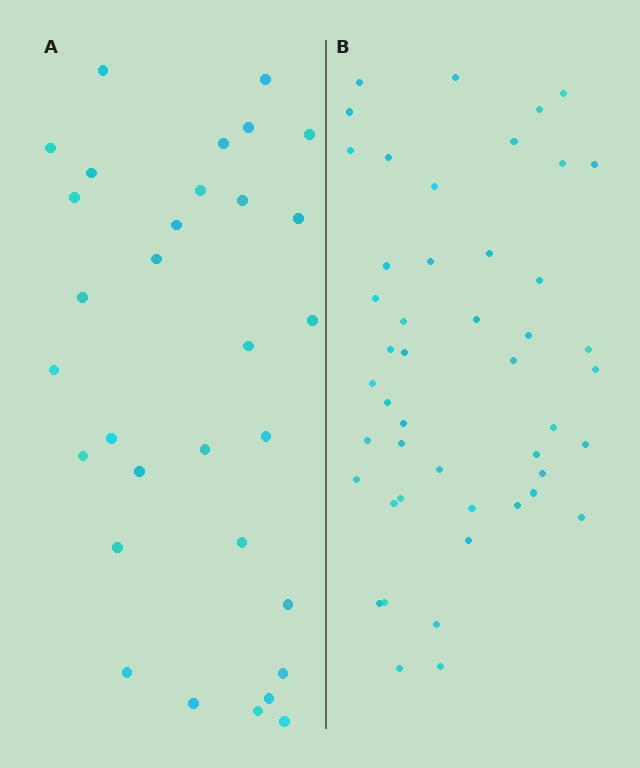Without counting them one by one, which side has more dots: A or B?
Region B (the right region) has more dots.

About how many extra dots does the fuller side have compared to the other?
Region B has approximately 15 more dots than region A.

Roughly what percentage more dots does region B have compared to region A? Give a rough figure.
About 50% more.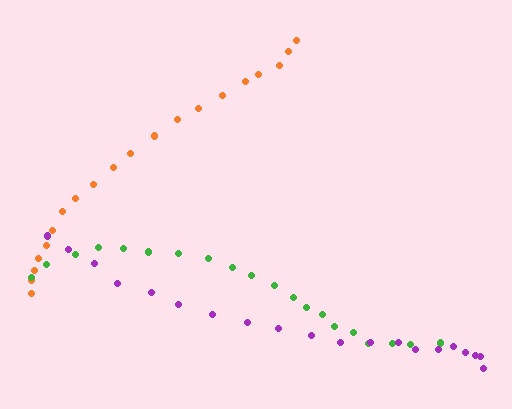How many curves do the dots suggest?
There are 3 distinct paths.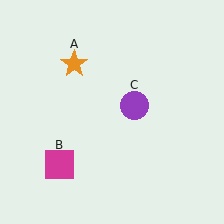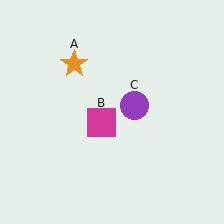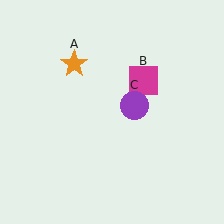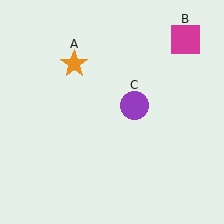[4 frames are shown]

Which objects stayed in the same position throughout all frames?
Orange star (object A) and purple circle (object C) remained stationary.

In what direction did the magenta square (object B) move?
The magenta square (object B) moved up and to the right.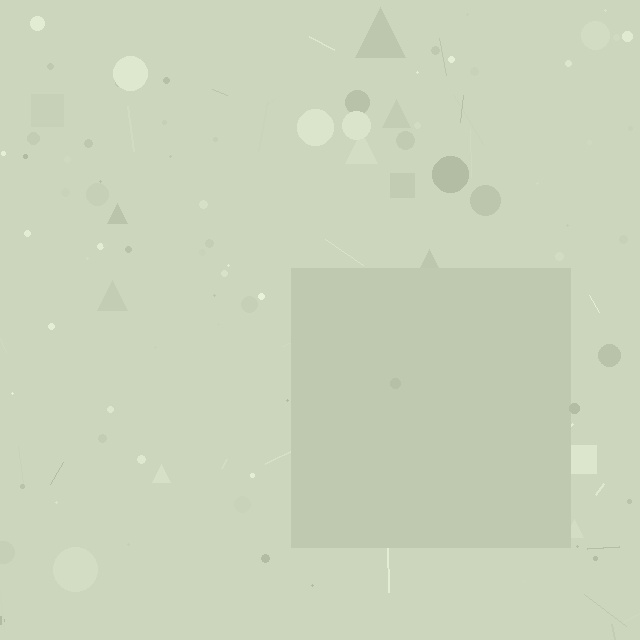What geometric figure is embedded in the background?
A square is embedded in the background.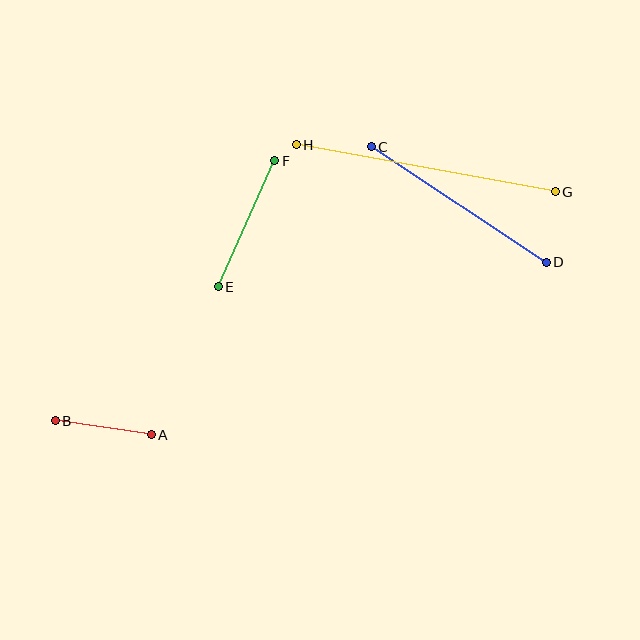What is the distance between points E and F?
The distance is approximately 138 pixels.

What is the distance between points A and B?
The distance is approximately 97 pixels.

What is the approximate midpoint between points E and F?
The midpoint is at approximately (246, 224) pixels.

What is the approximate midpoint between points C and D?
The midpoint is at approximately (459, 204) pixels.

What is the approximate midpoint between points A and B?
The midpoint is at approximately (103, 428) pixels.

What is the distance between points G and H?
The distance is approximately 263 pixels.